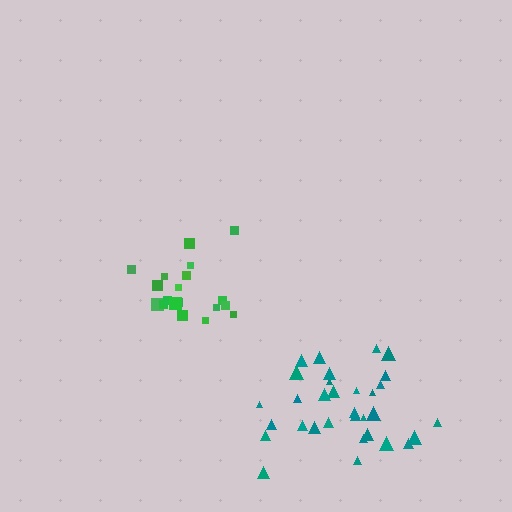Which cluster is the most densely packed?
Teal.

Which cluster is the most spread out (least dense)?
Green.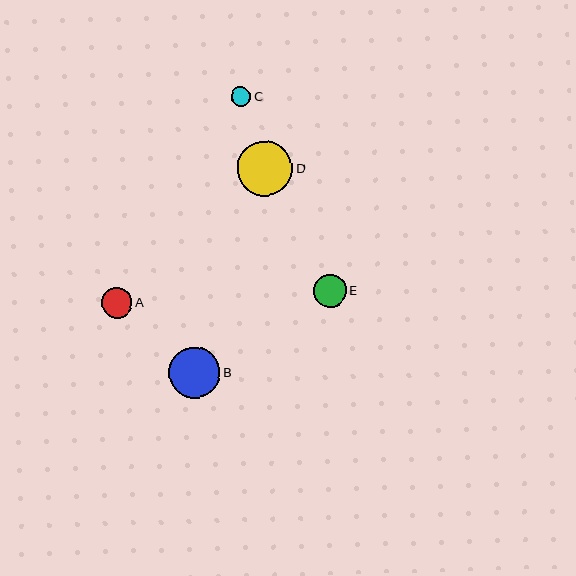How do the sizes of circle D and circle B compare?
Circle D and circle B are approximately the same size.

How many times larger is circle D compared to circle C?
Circle D is approximately 2.8 times the size of circle C.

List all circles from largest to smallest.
From largest to smallest: D, B, E, A, C.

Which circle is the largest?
Circle D is the largest with a size of approximately 55 pixels.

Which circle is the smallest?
Circle C is the smallest with a size of approximately 20 pixels.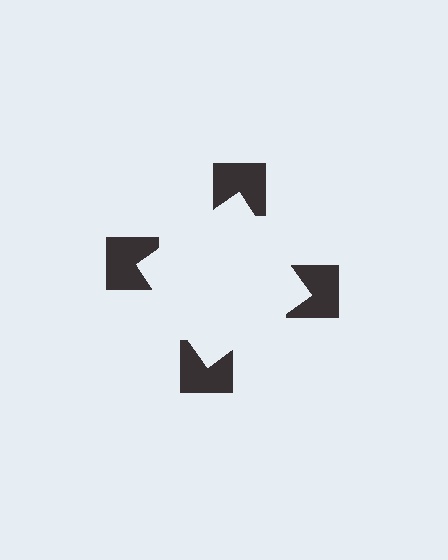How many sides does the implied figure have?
4 sides.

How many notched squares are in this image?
There are 4 — one at each vertex of the illusory square.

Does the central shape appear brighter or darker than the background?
It typically appears slightly brighter than the background, even though no actual brightness change is drawn.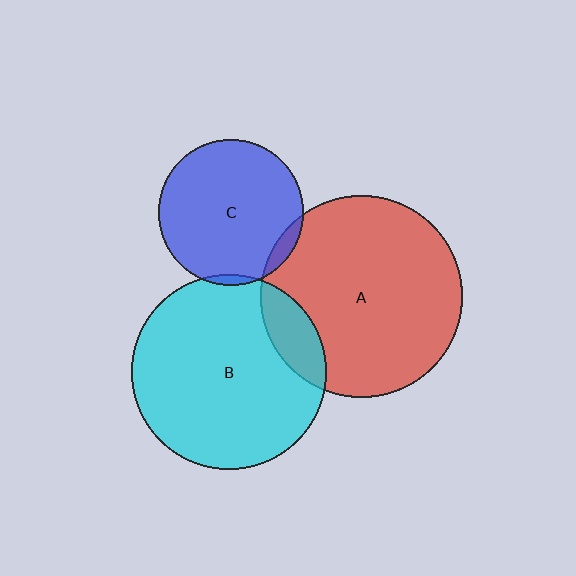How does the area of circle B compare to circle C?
Approximately 1.8 times.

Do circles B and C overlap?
Yes.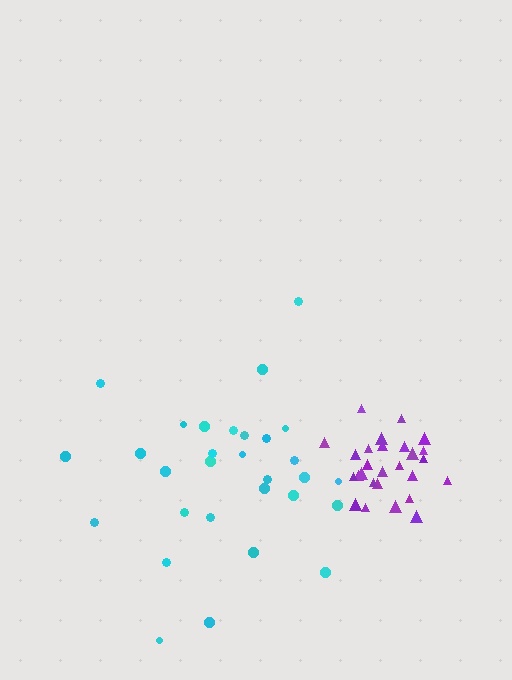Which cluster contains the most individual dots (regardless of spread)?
Cyan (30).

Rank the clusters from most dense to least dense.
purple, cyan.